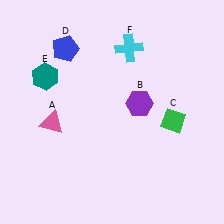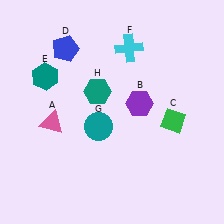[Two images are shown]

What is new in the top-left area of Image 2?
A teal hexagon (H) was added in the top-left area of Image 2.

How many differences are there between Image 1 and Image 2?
There are 2 differences between the two images.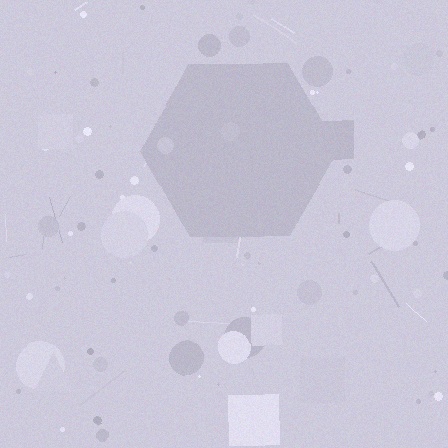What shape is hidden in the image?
A hexagon is hidden in the image.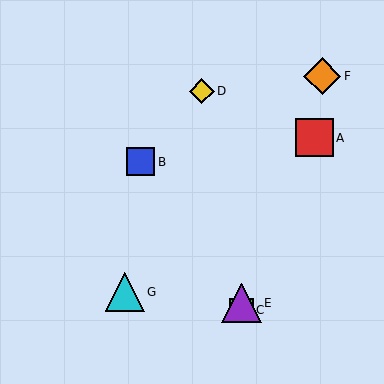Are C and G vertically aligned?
No, C is at x≈242 and G is at x≈125.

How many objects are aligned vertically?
2 objects (C, E) are aligned vertically.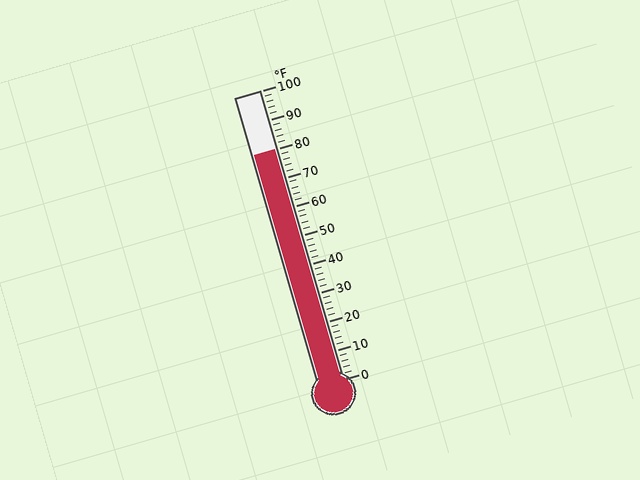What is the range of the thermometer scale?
The thermometer scale ranges from 0°F to 100°F.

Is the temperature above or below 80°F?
The temperature is at 80°F.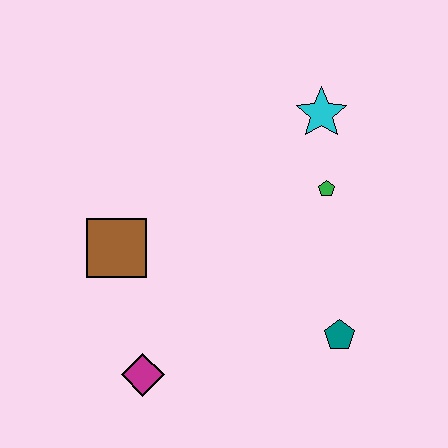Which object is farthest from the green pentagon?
The magenta diamond is farthest from the green pentagon.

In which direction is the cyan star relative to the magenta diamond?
The cyan star is above the magenta diamond.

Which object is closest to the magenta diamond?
The brown square is closest to the magenta diamond.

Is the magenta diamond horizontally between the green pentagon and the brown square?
Yes